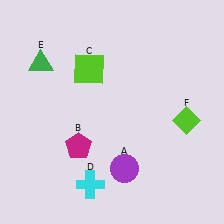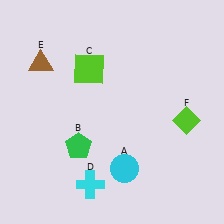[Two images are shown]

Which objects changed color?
A changed from purple to cyan. B changed from magenta to green. E changed from green to brown.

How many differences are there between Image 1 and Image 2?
There are 3 differences between the two images.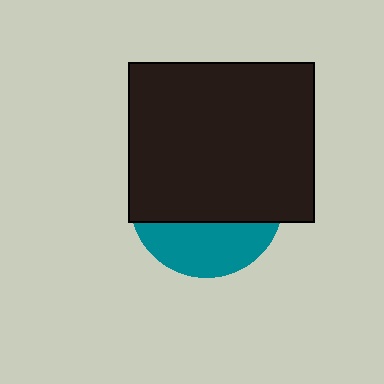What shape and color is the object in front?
The object in front is a black rectangle.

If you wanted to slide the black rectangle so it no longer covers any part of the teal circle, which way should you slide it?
Slide it up — that is the most direct way to separate the two shapes.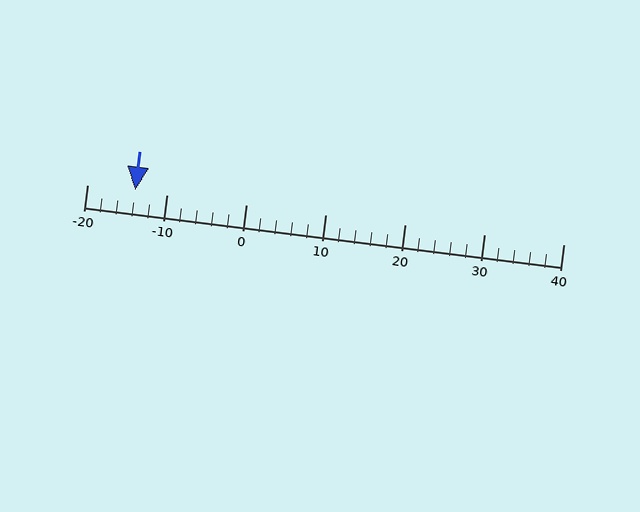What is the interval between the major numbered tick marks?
The major tick marks are spaced 10 units apart.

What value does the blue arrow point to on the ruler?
The blue arrow points to approximately -14.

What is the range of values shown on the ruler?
The ruler shows values from -20 to 40.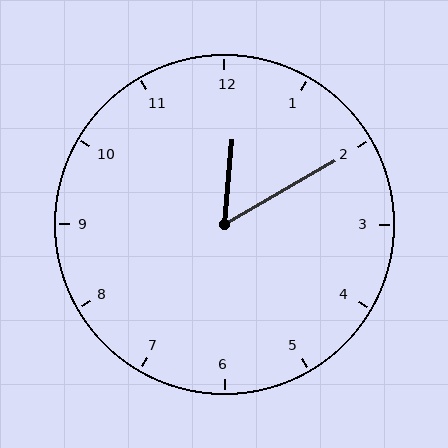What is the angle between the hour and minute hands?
Approximately 55 degrees.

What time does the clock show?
12:10.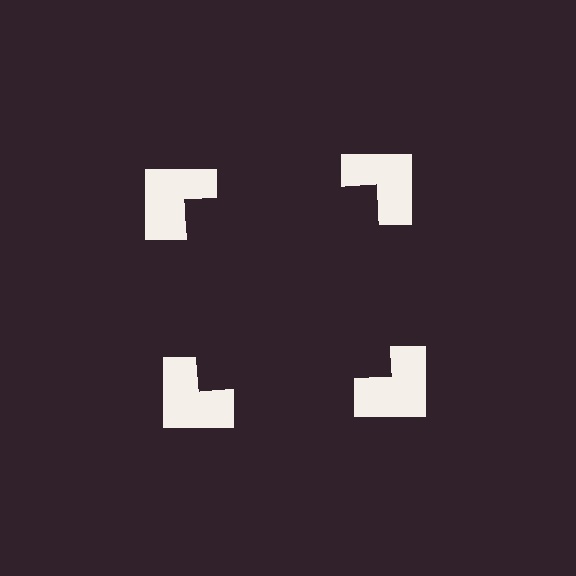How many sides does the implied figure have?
4 sides.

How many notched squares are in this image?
There are 4 — one at each vertex of the illusory square.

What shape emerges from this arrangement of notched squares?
An illusory square — its edges are inferred from the aligned wedge cuts in the notched squares, not physically drawn.